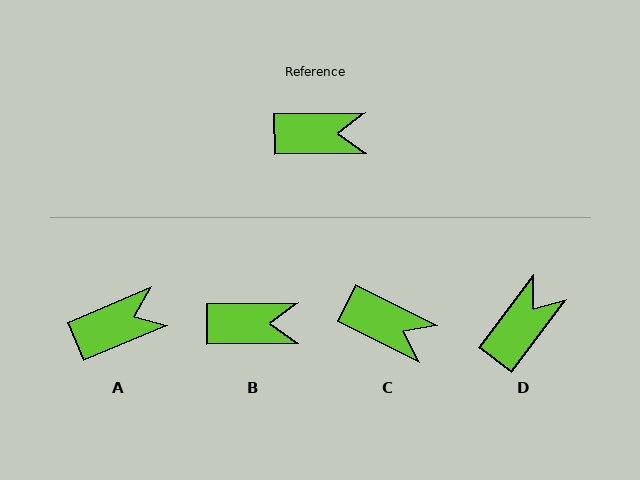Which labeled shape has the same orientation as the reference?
B.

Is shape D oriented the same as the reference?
No, it is off by about 52 degrees.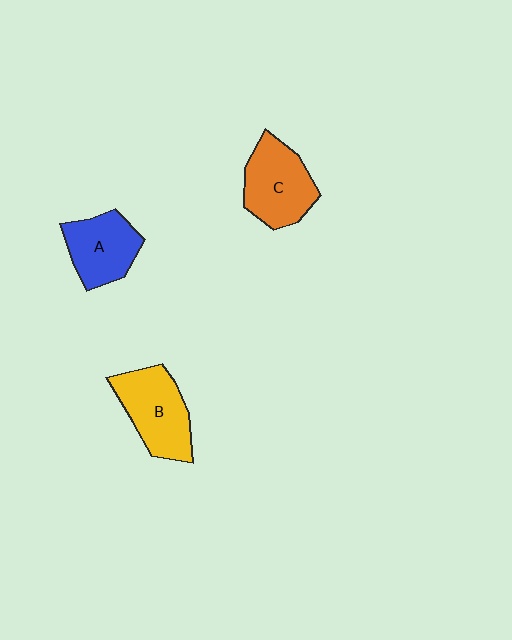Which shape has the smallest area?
Shape A (blue).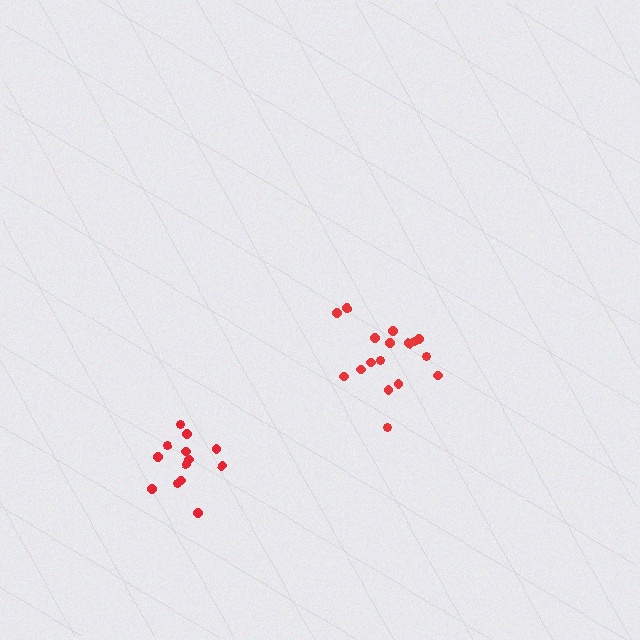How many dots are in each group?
Group 1: 17 dots, Group 2: 13 dots (30 total).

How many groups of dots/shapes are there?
There are 2 groups.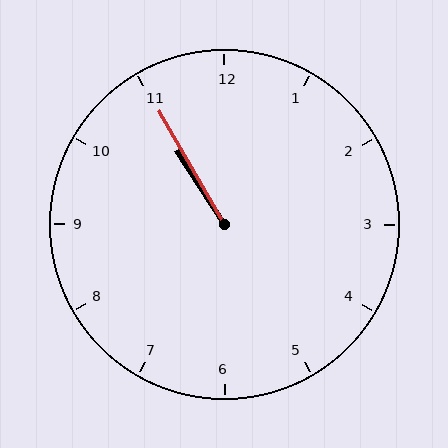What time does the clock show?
10:55.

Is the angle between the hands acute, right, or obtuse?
It is acute.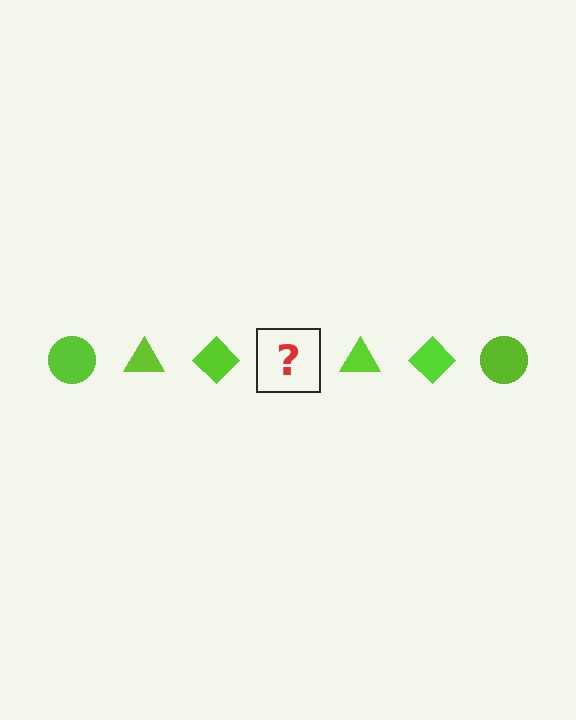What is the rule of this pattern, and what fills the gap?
The rule is that the pattern cycles through circle, triangle, diamond shapes in lime. The gap should be filled with a lime circle.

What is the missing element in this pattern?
The missing element is a lime circle.